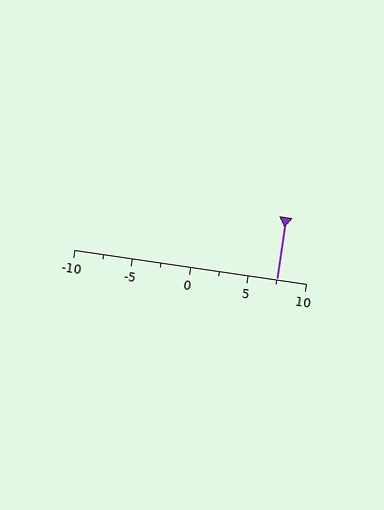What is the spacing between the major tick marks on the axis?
The major ticks are spaced 5 apart.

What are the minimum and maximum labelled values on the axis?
The axis runs from -10 to 10.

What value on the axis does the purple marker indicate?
The marker indicates approximately 7.5.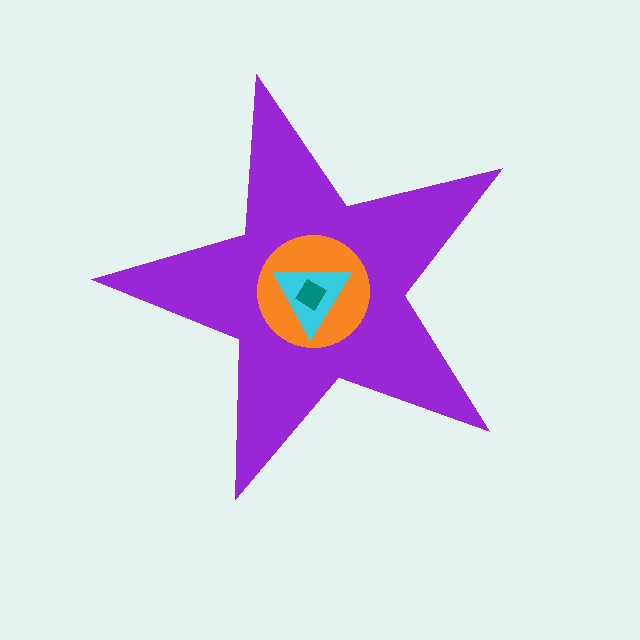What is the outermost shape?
The purple star.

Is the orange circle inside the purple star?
Yes.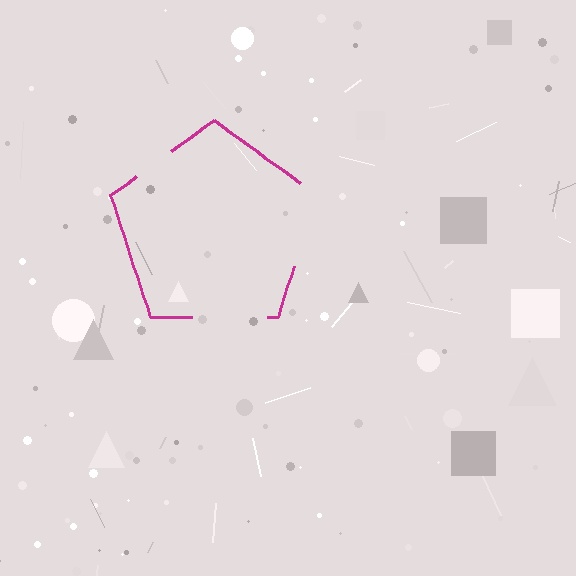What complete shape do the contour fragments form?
The contour fragments form a pentagon.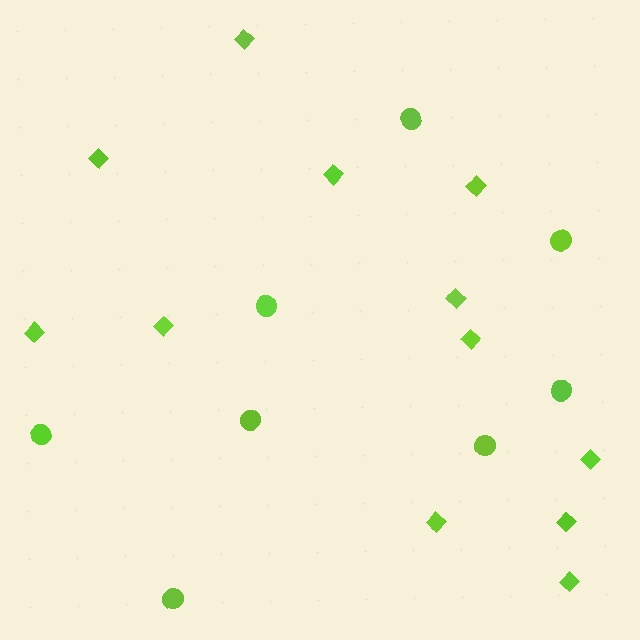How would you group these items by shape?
There are 2 groups: one group of diamonds (12) and one group of circles (8).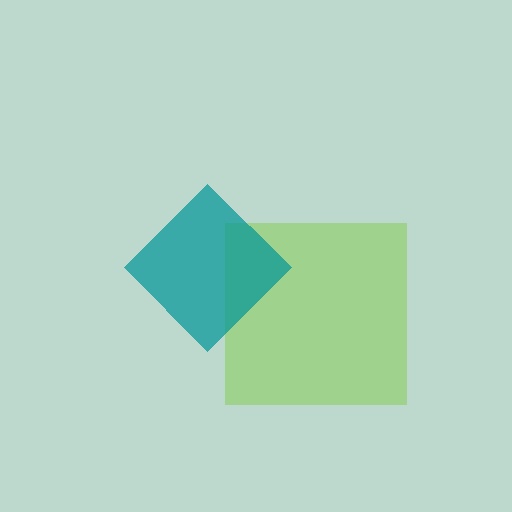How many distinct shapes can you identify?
There are 2 distinct shapes: a lime square, a teal diamond.